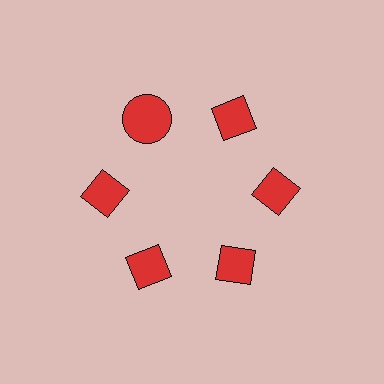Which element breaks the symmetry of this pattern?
The red circle at roughly the 11 o'clock position breaks the symmetry. All other shapes are red diamonds.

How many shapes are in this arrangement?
There are 6 shapes arranged in a ring pattern.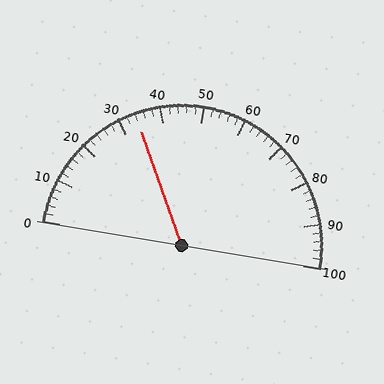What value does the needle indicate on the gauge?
The needle indicates approximately 34.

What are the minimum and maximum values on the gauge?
The gauge ranges from 0 to 100.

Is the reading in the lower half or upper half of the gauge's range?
The reading is in the lower half of the range (0 to 100).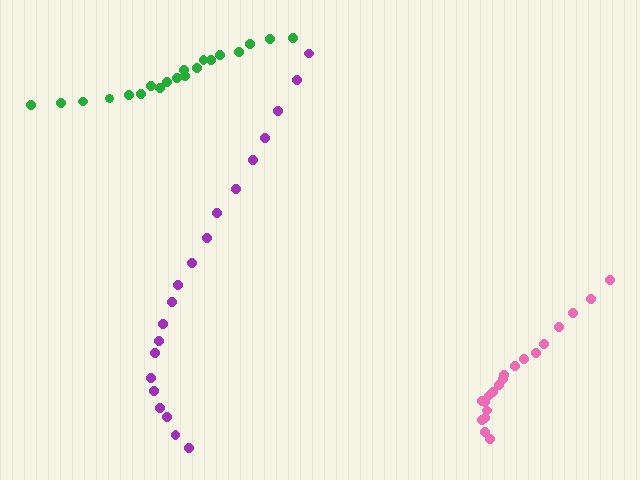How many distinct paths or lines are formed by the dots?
There are 3 distinct paths.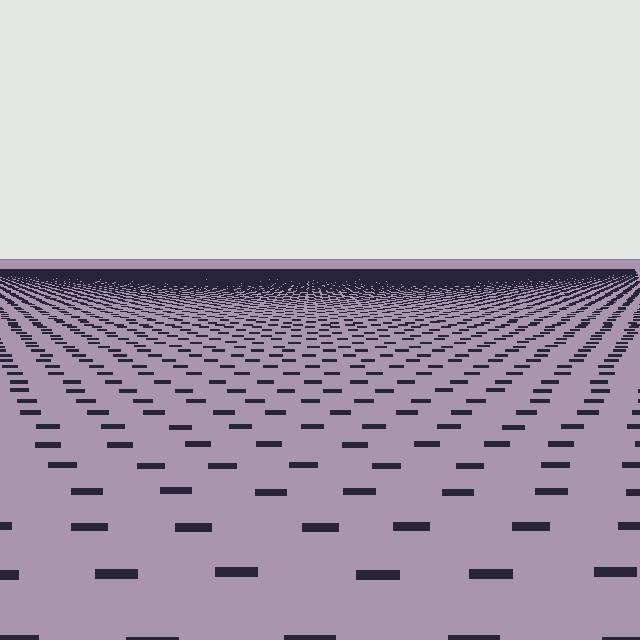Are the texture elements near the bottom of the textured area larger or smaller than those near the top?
Larger. Near the bottom, elements are closer to the viewer and appear at a bigger on-screen size.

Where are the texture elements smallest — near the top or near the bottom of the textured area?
Near the top.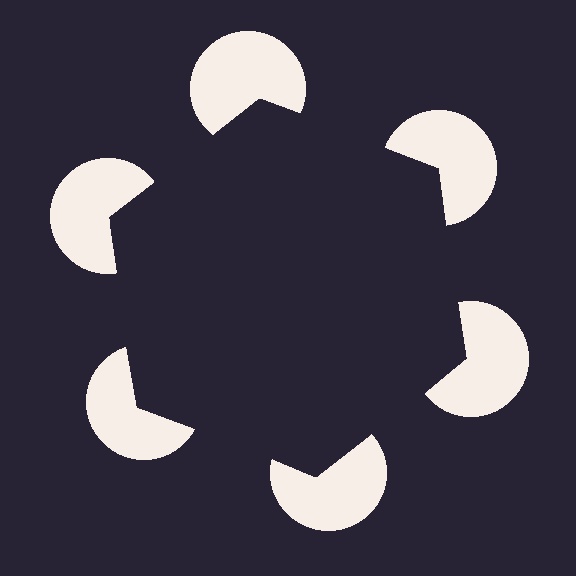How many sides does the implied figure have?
6 sides.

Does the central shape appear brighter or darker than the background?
It typically appears slightly darker than the background, even though no actual brightness change is drawn.